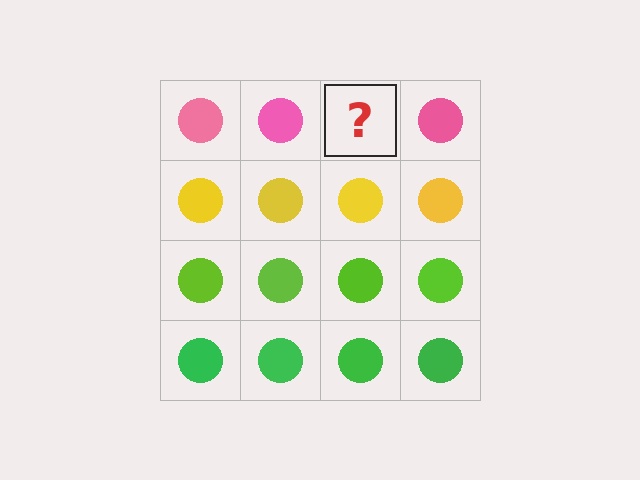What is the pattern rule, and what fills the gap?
The rule is that each row has a consistent color. The gap should be filled with a pink circle.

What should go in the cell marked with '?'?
The missing cell should contain a pink circle.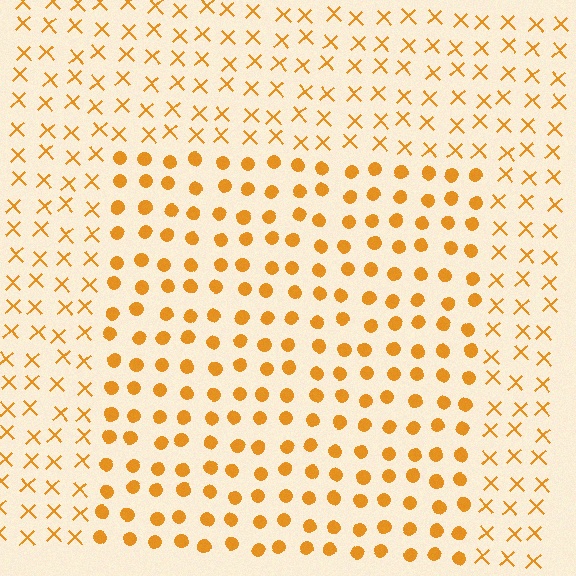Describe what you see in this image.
The image is filled with small orange elements arranged in a uniform grid. A rectangle-shaped region contains circles, while the surrounding area contains X marks. The boundary is defined purely by the change in element shape.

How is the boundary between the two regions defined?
The boundary is defined by a change in element shape: circles inside vs. X marks outside. All elements share the same color and spacing.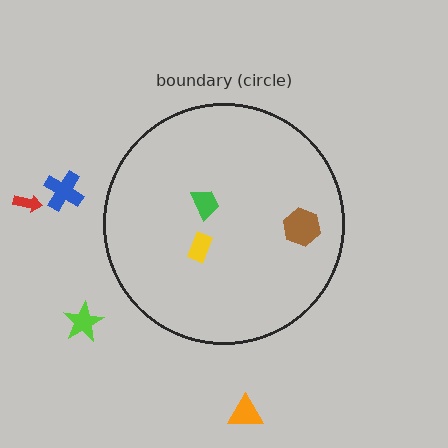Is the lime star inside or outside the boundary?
Outside.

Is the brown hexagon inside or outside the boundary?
Inside.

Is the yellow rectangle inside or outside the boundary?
Inside.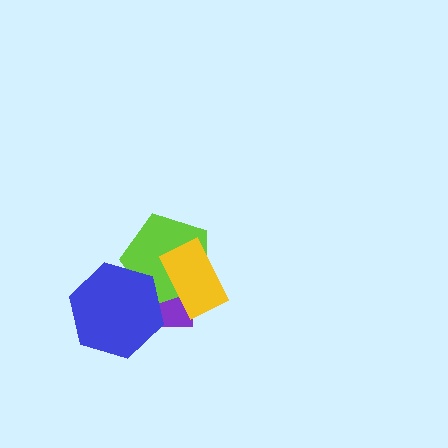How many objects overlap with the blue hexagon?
2 objects overlap with the blue hexagon.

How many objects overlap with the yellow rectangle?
2 objects overlap with the yellow rectangle.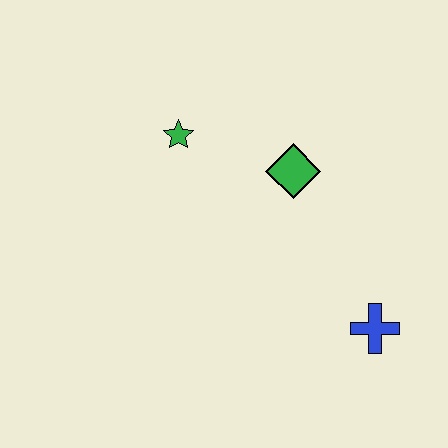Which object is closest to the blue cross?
The green diamond is closest to the blue cross.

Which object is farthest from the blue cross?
The green star is farthest from the blue cross.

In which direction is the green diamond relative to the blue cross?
The green diamond is above the blue cross.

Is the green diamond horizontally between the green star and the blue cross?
Yes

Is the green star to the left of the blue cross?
Yes